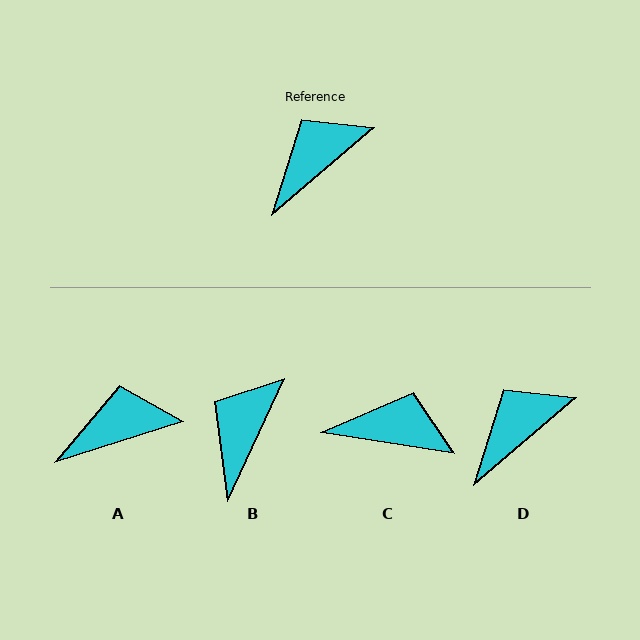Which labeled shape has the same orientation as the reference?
D.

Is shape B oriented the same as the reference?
No, it is off by about 25 degrees.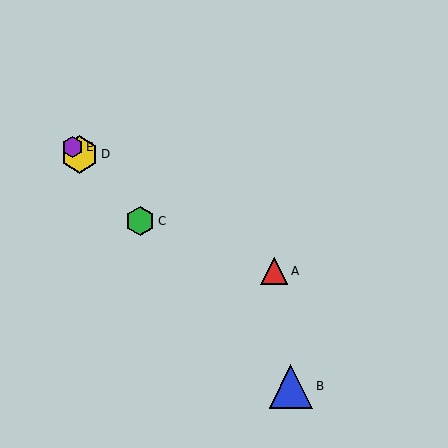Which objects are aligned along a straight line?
Objects B, C, D, E are aligned along a straight line.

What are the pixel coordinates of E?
Object E is at (73, 147).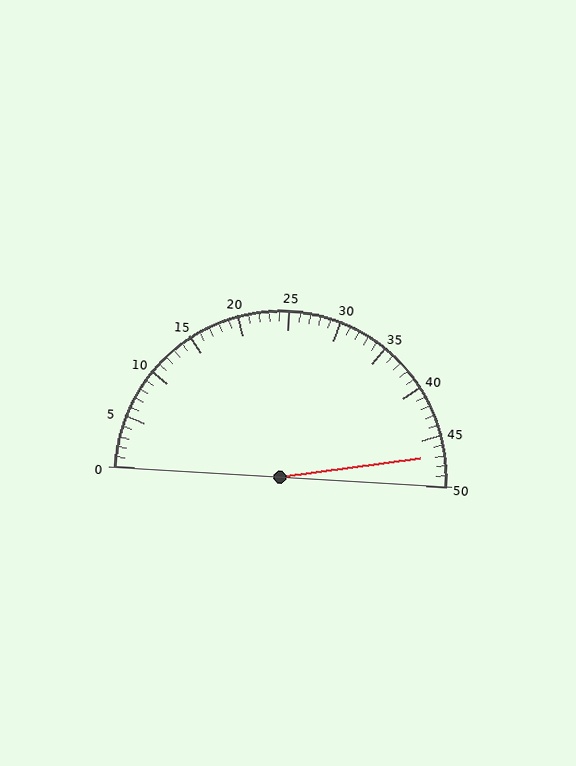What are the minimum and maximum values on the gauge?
The gauge ranges from 0 to 50.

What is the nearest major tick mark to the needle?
The nearest major tick mark is 45.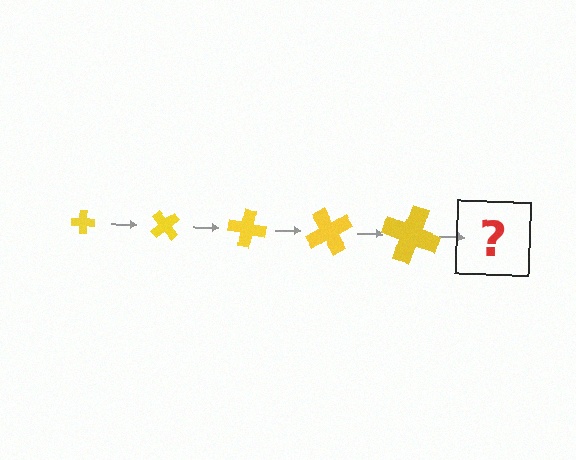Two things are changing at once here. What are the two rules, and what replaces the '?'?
The two rules are that the cross grows larger each step and it rotates 50 degrees each step. The '?' should be a cross, larger than the previous one and rotated 250 degrees from the start.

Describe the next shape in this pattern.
It should be a cross, larger than the previous one and rotated 250 degrees from the start.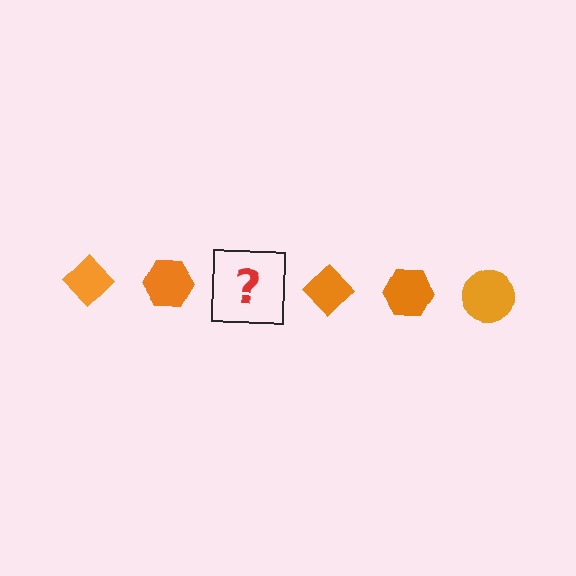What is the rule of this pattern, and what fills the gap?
The rule is that the pattern cycles through diamond, hexagon, circle shapes in orange. The gap should be filled with an orange circle.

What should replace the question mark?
The question mark should be replaced with an orange circle.